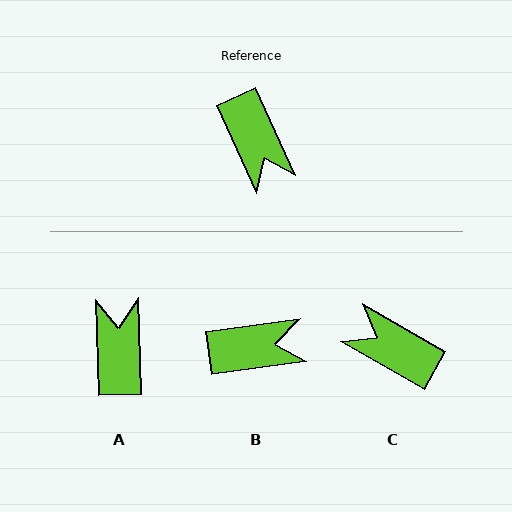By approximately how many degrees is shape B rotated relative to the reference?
Approximately 73 degrees counter-clockwise.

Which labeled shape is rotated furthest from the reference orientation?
A, about 157 degrees away.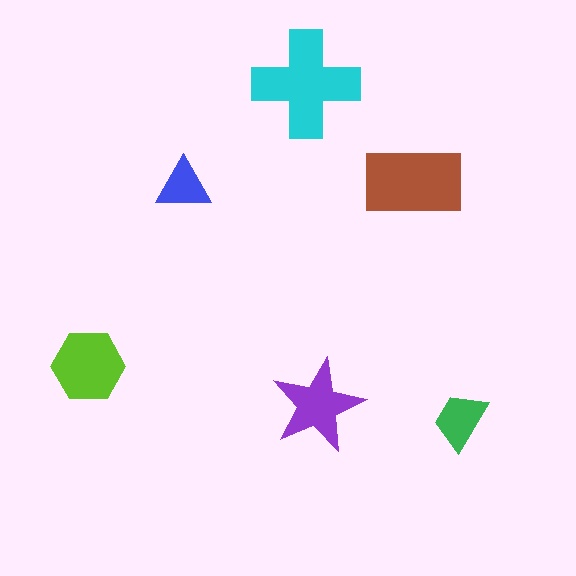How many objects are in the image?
There are 6 objects in the image.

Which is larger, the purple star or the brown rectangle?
The brown rectangle.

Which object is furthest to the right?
The green trapezoid is rightmost.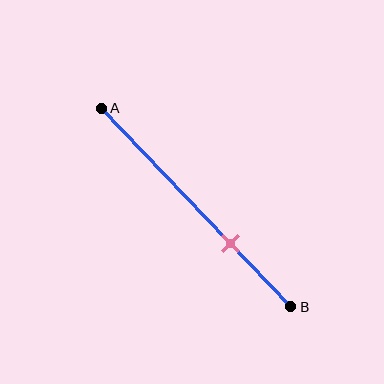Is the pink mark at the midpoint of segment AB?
No, the mark is at about 70% from A, not at the 50% midpoint.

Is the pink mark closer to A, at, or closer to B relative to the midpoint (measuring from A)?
The pink mark is closer to point B than the midpoint of segment AB.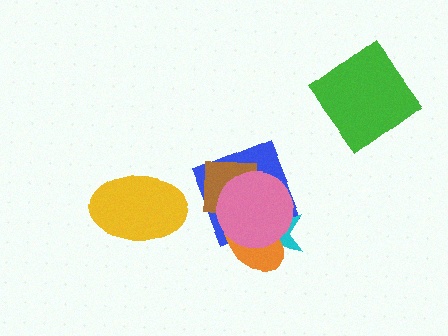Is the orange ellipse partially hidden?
Yes, it is partially covered by another shape.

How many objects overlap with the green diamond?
0 objects overlap with the green diamond.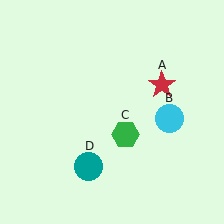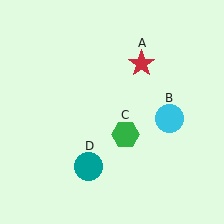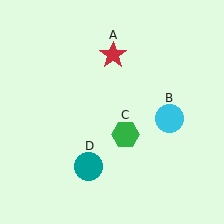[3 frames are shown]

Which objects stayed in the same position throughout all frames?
Cyan circle (object B) and green hexagon (object C) and teal circle (object D) remained stationary.